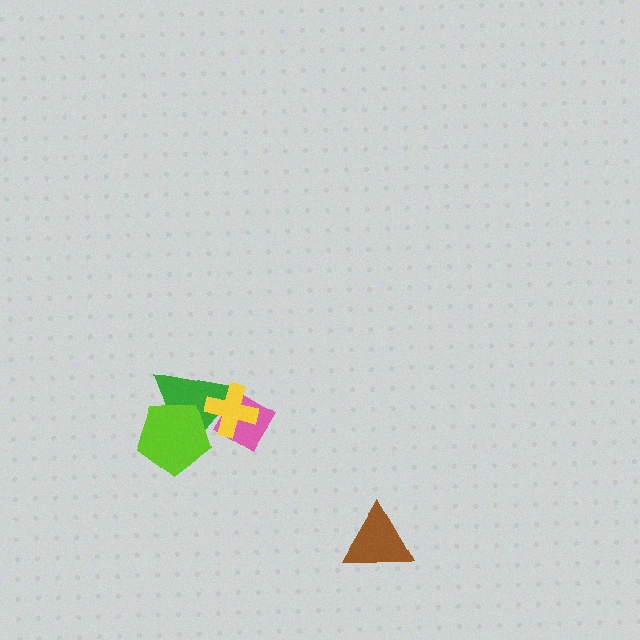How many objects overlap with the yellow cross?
2 objects overlap with the yellow cross.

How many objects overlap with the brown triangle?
0 objects overlap with the brown triangle.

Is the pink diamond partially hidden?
Yes, it is partially covered by another shape.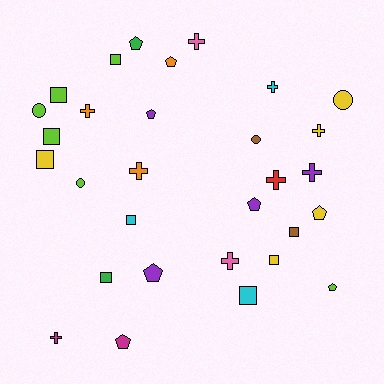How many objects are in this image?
There are 30 objects.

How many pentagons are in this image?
There are 8 pentagons.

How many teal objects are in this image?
There are no teal objects.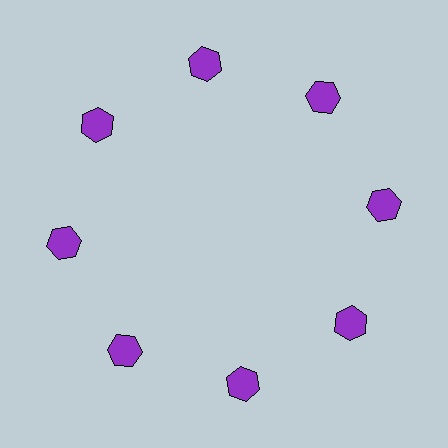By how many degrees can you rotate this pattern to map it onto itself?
The pattern maps onto itself every 45 degrees of rotation.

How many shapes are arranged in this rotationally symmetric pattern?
There are 8 shapes, arranged in 8 groups of 1.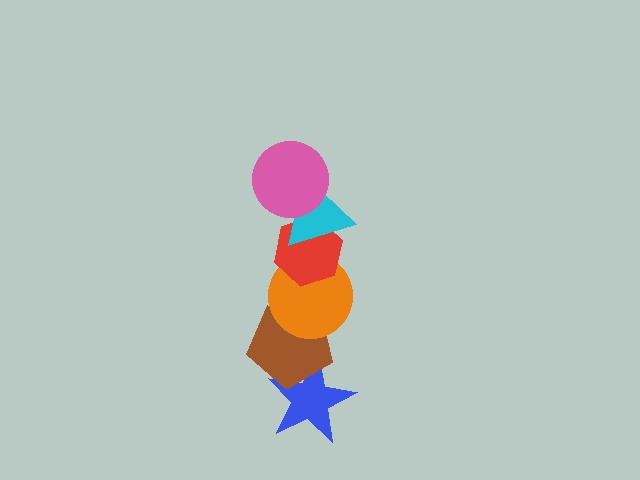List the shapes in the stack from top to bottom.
From top to bottom: the pink circle, the cyan triangle, the red hexagon, the orange circle, the brown pentagon, the blue star.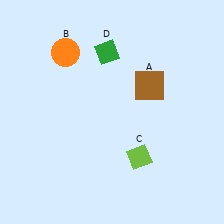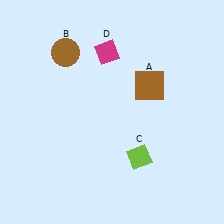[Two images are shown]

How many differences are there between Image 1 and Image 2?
There are 2 differences between the two images.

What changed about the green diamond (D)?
In Image 1, D is green. In Image 2, it changed to magenta.